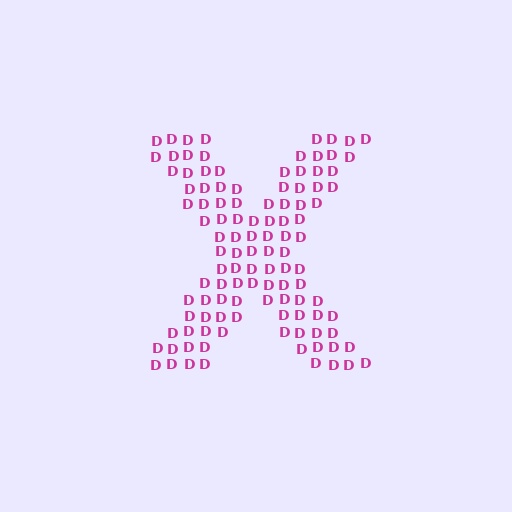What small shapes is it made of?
It is made of small letter D's.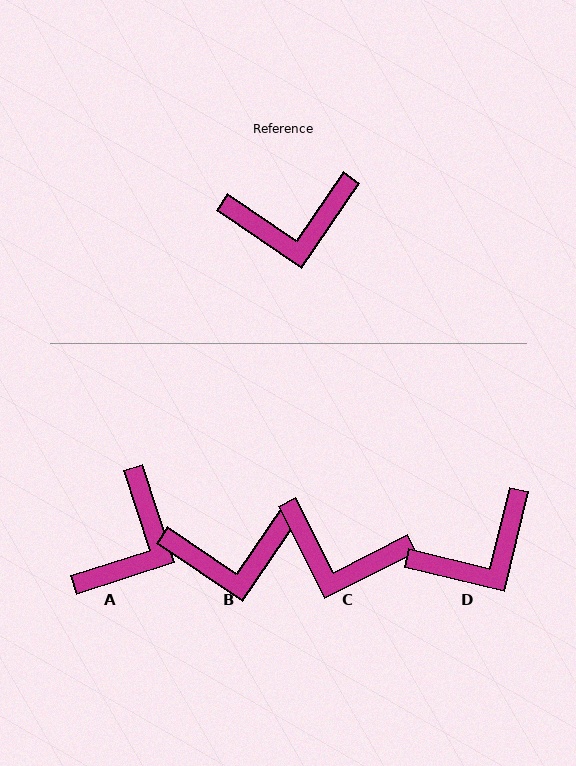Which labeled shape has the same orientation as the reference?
B.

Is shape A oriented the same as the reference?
No, it is off by about 52 degrees.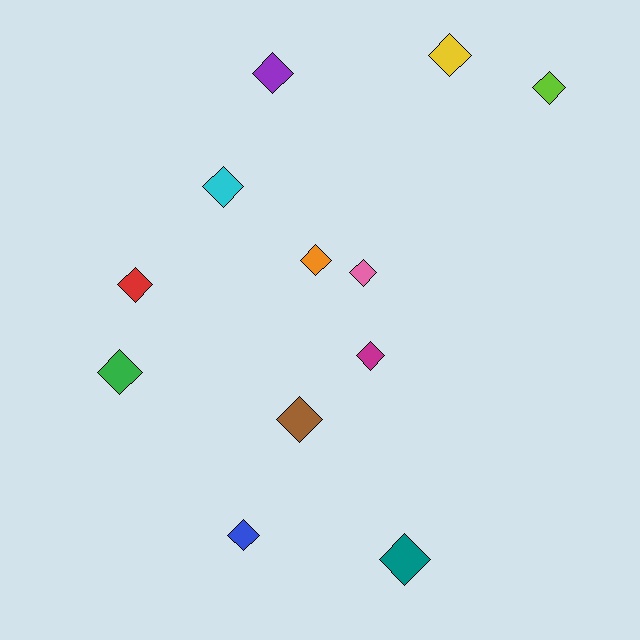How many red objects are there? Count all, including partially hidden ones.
There is 1 red object.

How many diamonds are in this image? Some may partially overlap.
There are 12 diamonds.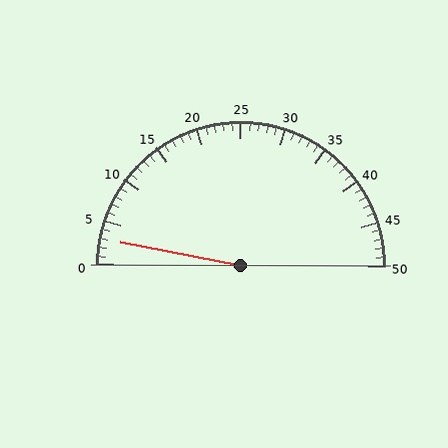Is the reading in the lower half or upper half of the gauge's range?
The reading is in the lower half of the range (0 to 50).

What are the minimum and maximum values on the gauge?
The gauge ranges from 0 to 50.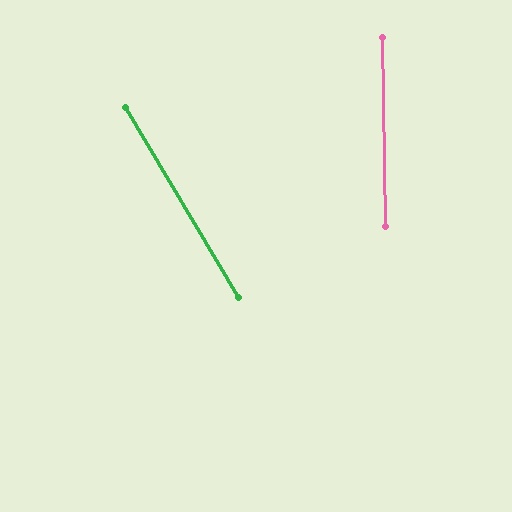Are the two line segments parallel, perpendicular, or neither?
Neither parallel nor perpendicular — they differ by about 30°.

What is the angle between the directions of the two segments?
Approximately 30 degrees.